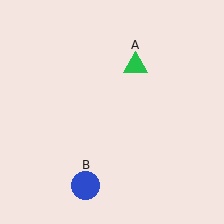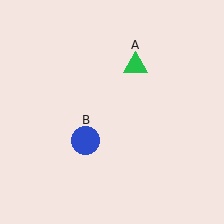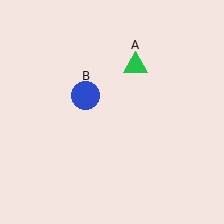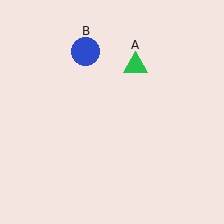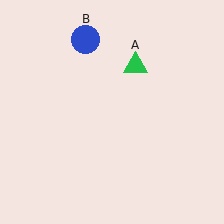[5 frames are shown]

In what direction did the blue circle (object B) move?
The blue circle (object B) moved up.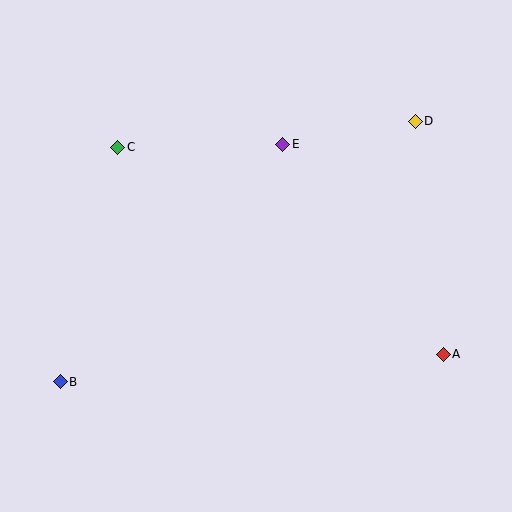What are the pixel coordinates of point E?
Point E is at (283, 144).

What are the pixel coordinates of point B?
Point B is at (60, 382).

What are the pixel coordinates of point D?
Point D is at (415, 121).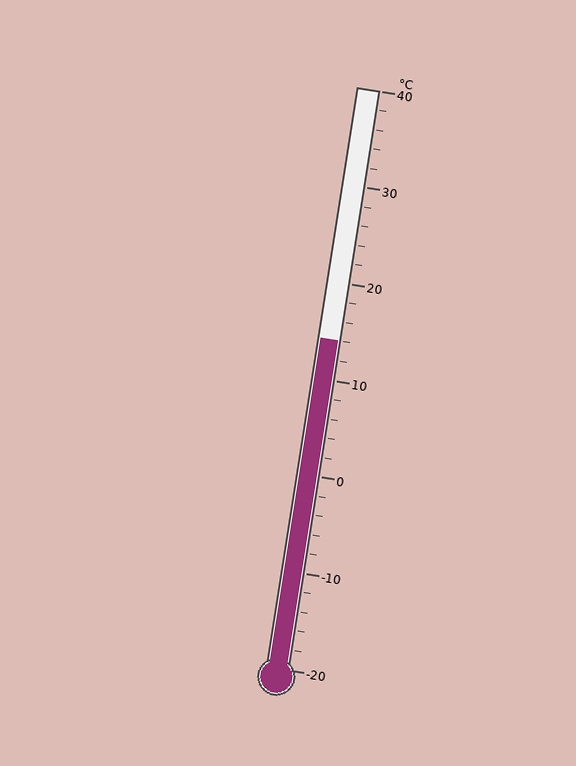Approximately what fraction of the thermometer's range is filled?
The thermometer is filled to approximately 55% of its range.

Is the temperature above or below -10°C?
The temperature is above -10°C.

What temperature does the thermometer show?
The thermometer shows approximately 14°C.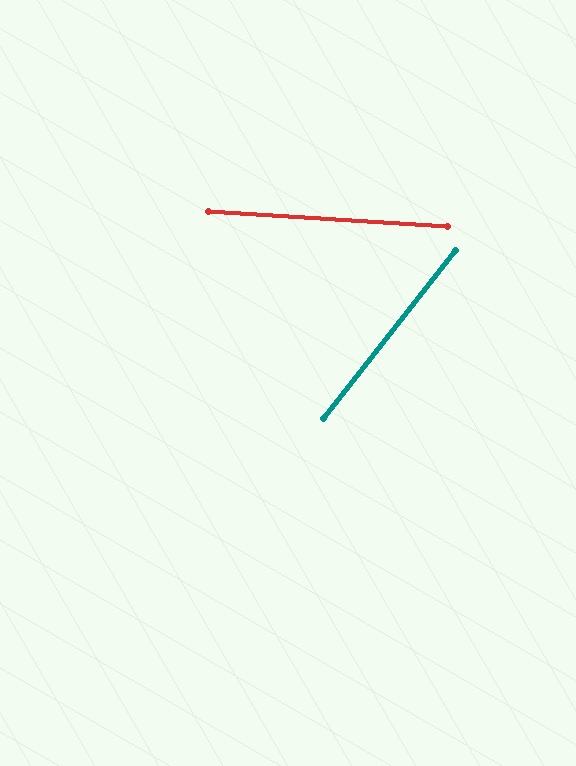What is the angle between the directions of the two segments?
Approximately 56 degrees.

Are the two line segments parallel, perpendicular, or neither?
Neither parallel nor perpendicular — they differ by about 56°.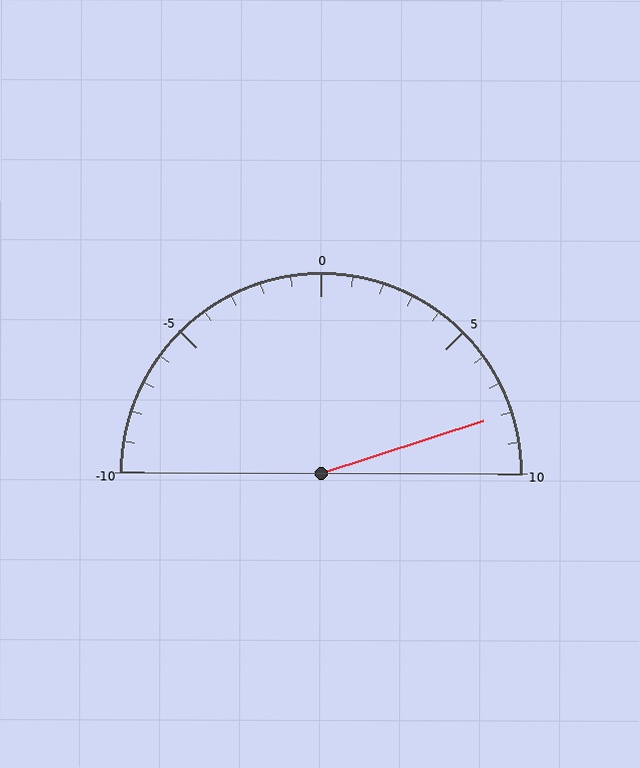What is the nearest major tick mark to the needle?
The nearest major tick mark is 10.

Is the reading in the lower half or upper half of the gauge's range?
The reading is in the upper half of the range (-10 to 10).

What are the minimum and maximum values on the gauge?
The gauge ranges from -10 to 10.